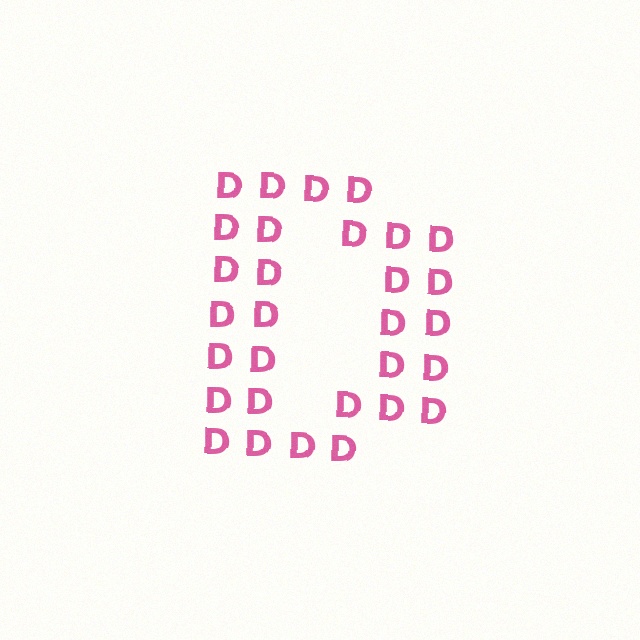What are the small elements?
The small elements are letter D's.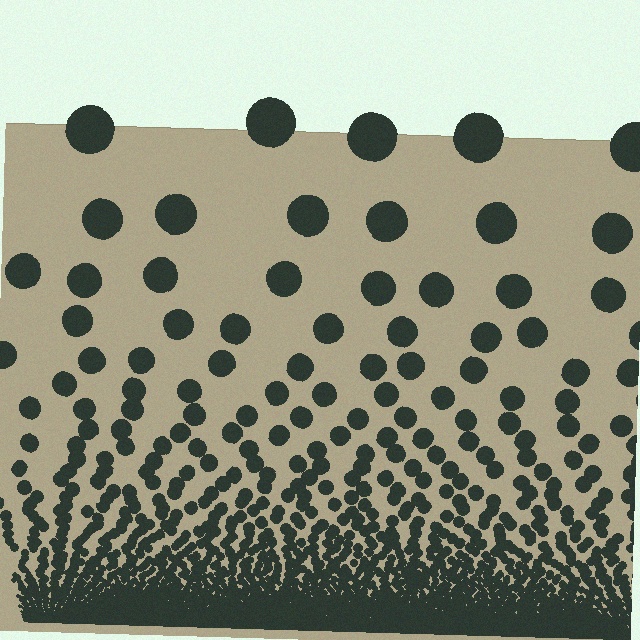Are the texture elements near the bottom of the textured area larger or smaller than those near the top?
Smaller. The gradient is inverted — elements near the bottom are smaller and denser.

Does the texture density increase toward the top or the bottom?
Density increases toward the bottom.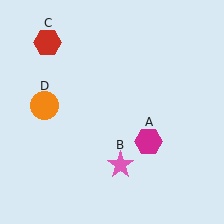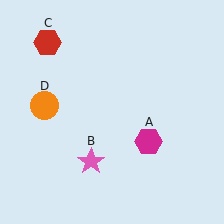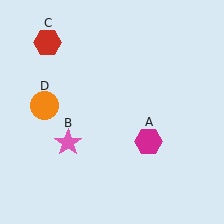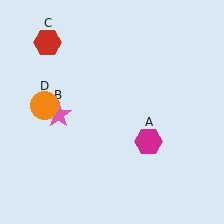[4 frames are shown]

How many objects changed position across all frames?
1 object changed position: pink star (object B).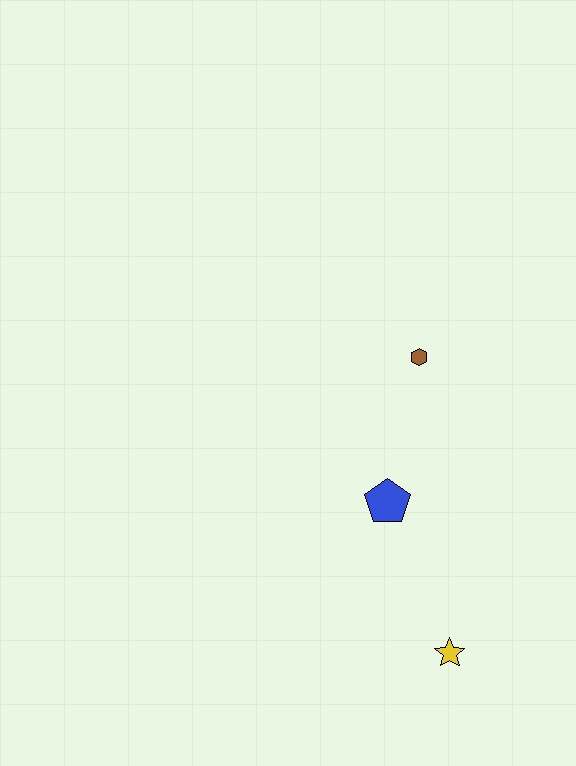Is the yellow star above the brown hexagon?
No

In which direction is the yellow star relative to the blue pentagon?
The yellow star is below the blue pentagon.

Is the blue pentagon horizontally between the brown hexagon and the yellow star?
No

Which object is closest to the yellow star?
The blue pentagon is closest to the yellow star.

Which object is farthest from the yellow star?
The brown hexagon is farthest from the yellow star.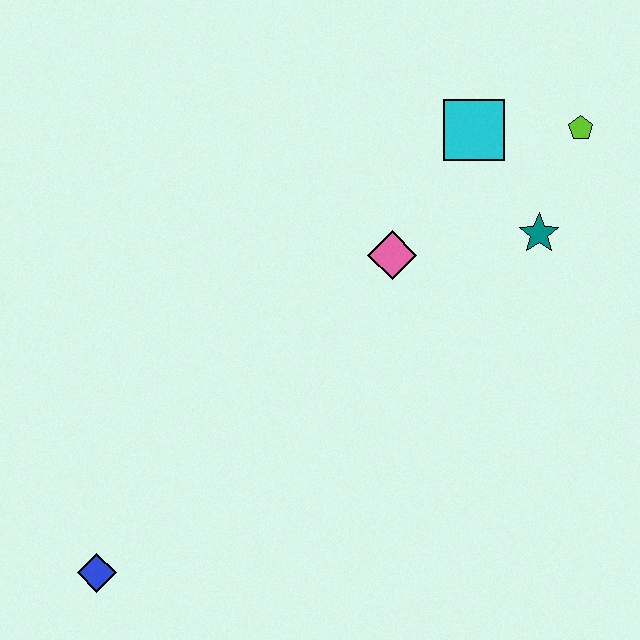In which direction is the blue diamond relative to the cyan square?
The blue diamond is below the cyan square.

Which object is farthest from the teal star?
The blue diamond is farthest from the teal star.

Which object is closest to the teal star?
The lime pentagon is closest to the teal star.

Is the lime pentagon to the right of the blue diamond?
Yes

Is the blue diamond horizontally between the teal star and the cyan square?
No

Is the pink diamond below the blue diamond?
No